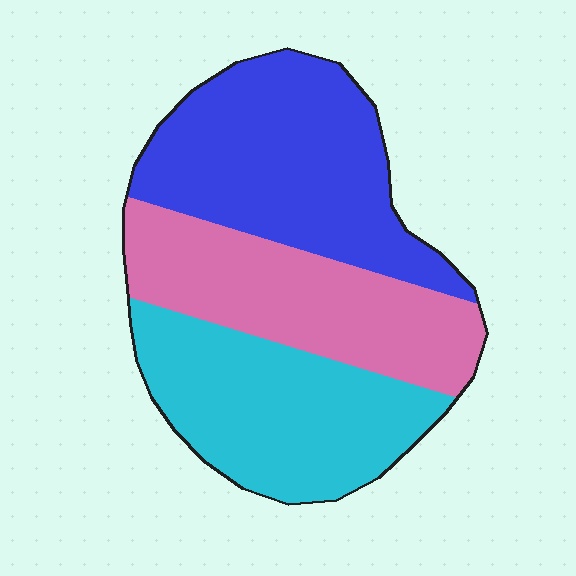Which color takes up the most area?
Blue, at roughly 35%.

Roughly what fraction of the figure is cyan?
Cyan covers roughly 30% of the figure.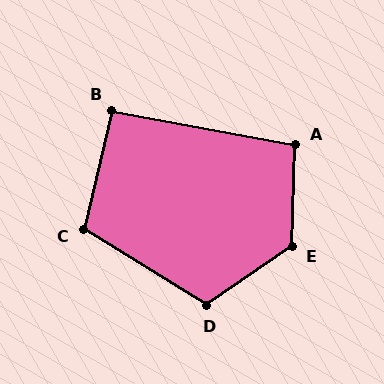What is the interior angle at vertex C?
Approximately 109 degrees (obtuse).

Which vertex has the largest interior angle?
E, at approximately 126 degrees.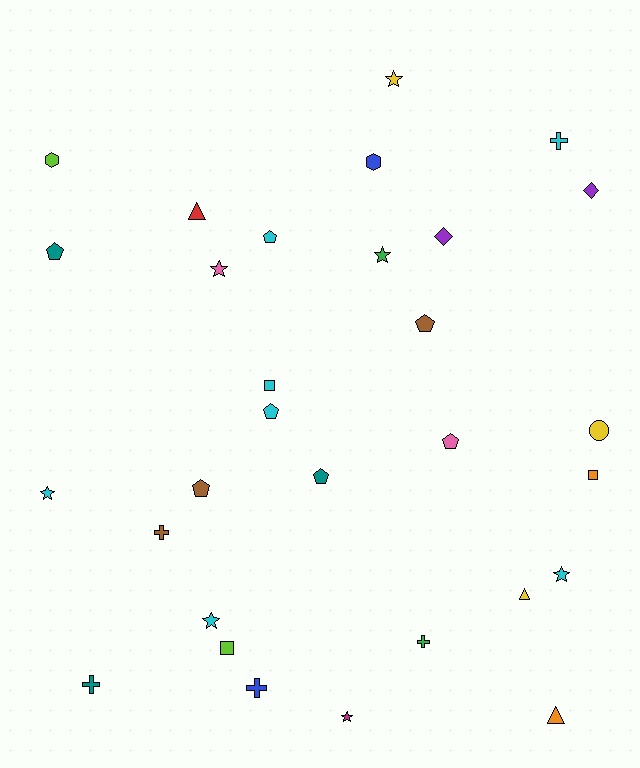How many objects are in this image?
There are 30 objects.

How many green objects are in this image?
There are 2 green objects.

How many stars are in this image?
There are 7 stars.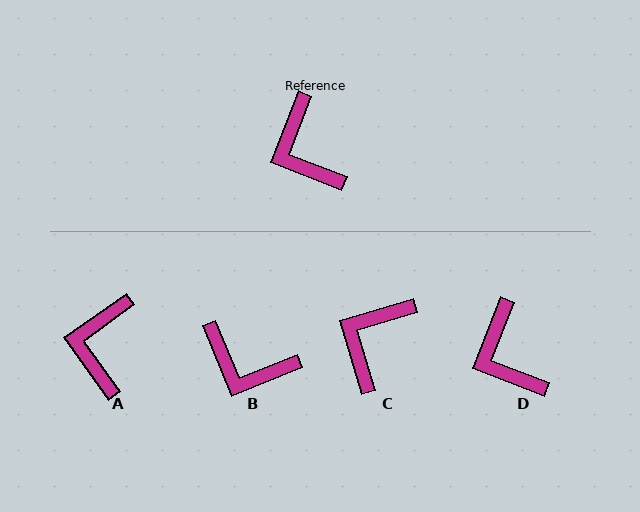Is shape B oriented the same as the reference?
No, it is off by about 44 degrees.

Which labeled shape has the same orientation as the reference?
D.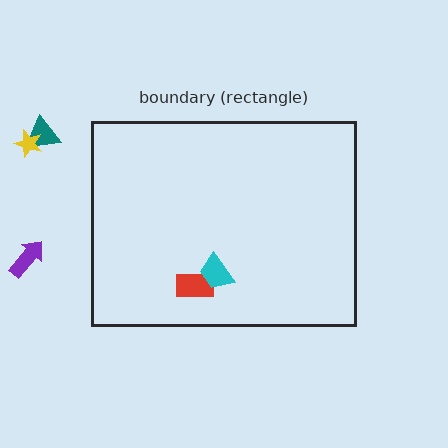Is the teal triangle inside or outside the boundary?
Outside.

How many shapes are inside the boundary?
2 inside, 3 outside.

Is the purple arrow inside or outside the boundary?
Outside.